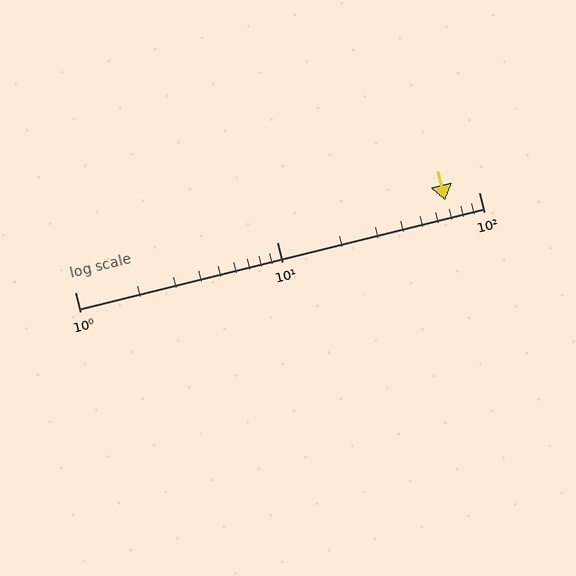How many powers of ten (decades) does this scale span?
The scale spans 2 decades, from 1 to 100.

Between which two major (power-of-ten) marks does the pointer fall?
The pointer is between 10 and 100.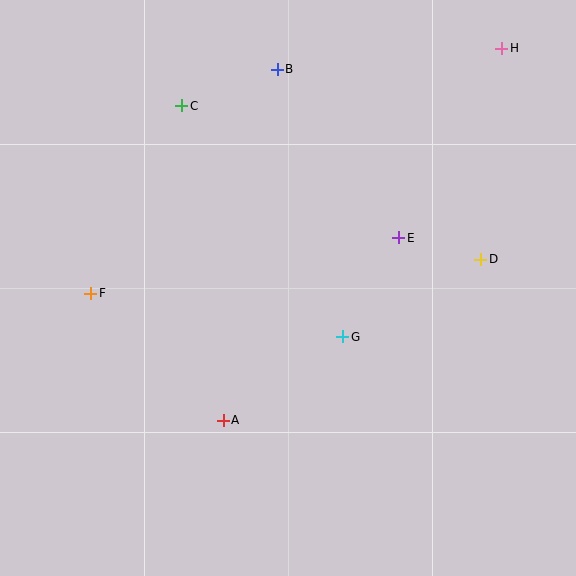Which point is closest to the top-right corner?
Point H is closest to the top-right corner.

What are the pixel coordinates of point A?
Point A is at (223, 420).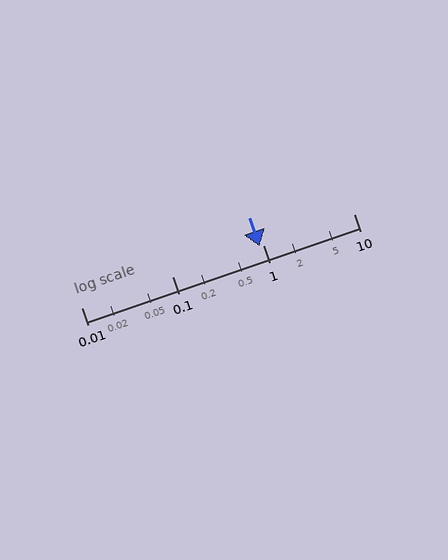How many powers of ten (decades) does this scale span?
The scale spans 3 decades, from 0.01 to 10.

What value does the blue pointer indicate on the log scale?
The pointer indicates approximately 0.91.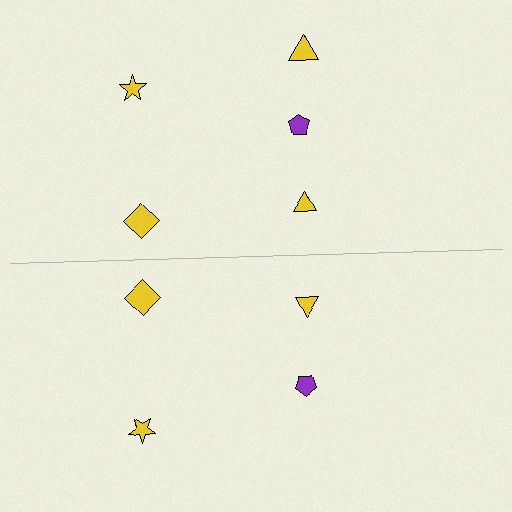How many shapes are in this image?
There are 9 shapes in this image.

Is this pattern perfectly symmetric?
No, the pattern is not perfectly symmetric. A yellow triangle is missing from the bottom side.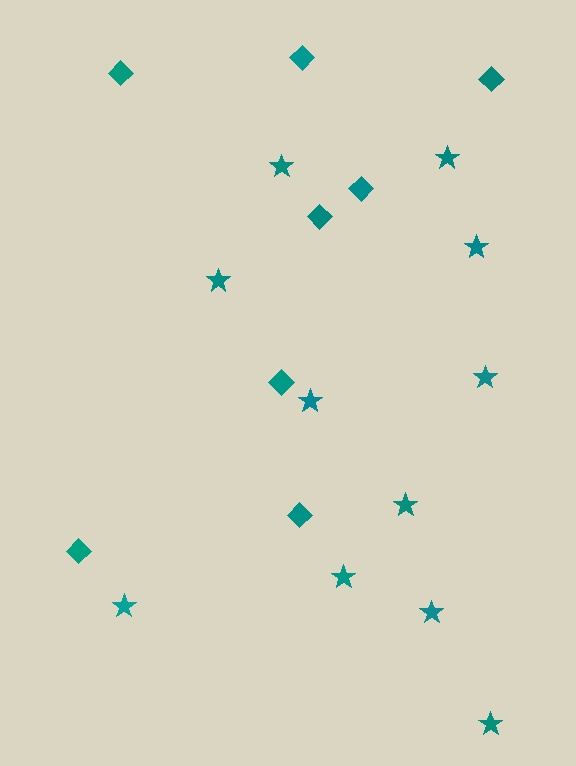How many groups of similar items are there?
There are 2 groups: one group of stars (11) and one group of diamonds (8).